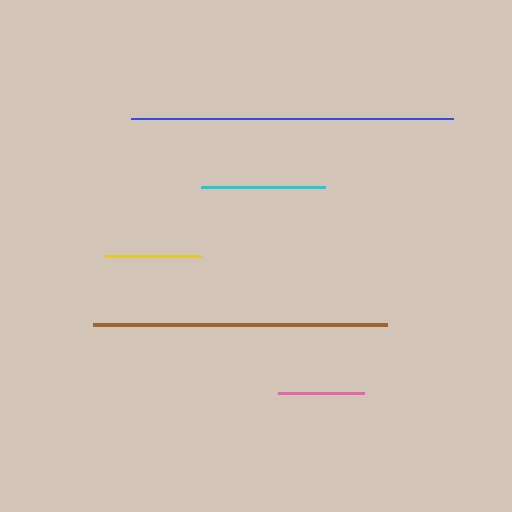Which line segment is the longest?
The blue line is the longest at approximately 322 pixels.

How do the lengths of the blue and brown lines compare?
The blue and brown lines are approximately the same length.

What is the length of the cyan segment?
The cyan segment is approximately 124 pixels long.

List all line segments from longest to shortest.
From longest to shortest: blue, brown, cyan, yellow, pink.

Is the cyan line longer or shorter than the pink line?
The cyan line is longer than the pink line.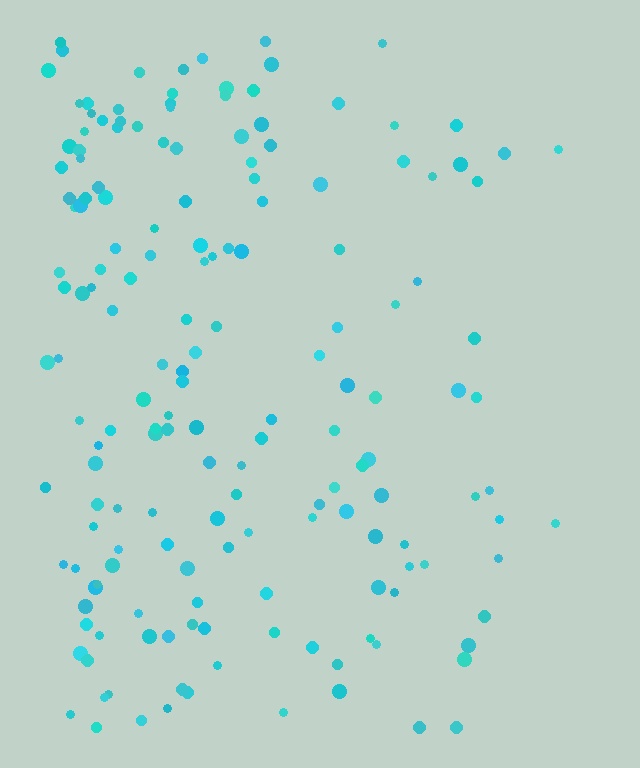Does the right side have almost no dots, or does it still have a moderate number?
Still a moderate number, just noticeably fewer than the left.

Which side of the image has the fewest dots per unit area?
The right.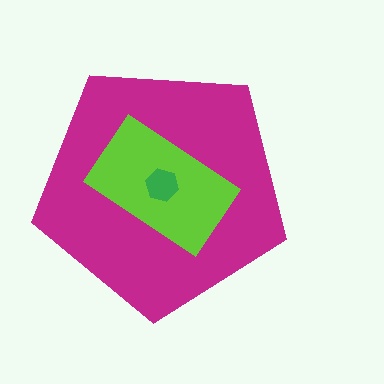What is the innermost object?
The green hexagon.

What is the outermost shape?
The magenta pentagon.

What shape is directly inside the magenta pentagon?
The lime rectangle.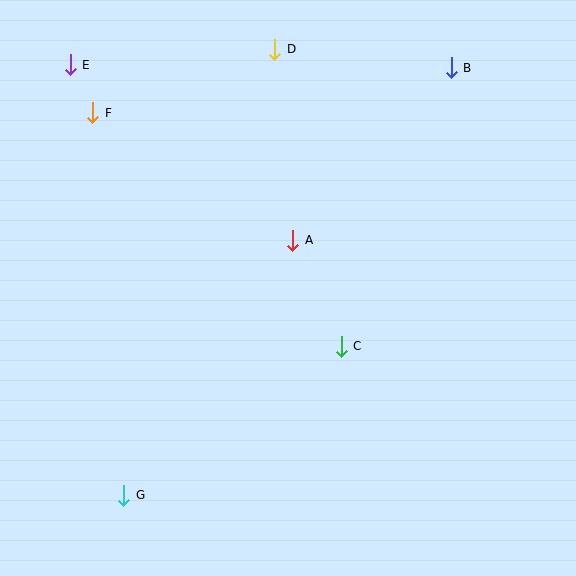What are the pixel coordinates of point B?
Point B is at (451, 68).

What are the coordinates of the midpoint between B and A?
The midpoint between B and A is at (372, 154).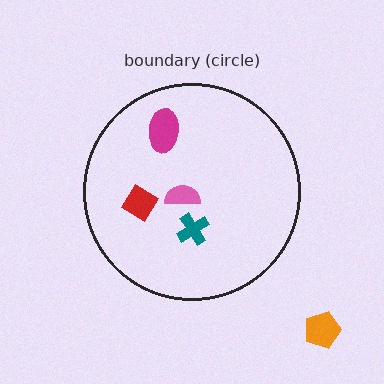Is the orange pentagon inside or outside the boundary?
Outside.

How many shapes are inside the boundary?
4 inside, 1 outside.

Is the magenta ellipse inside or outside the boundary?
Inside.